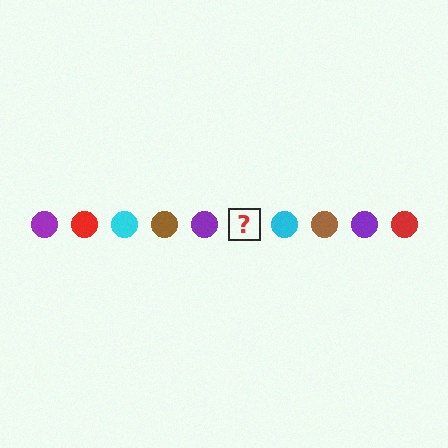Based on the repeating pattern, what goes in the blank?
The blank should be a red circle.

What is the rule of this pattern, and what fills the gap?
The rule is that the pattern cycles through purple, red, cyan, brown circles. The gap should be filled with a red circle.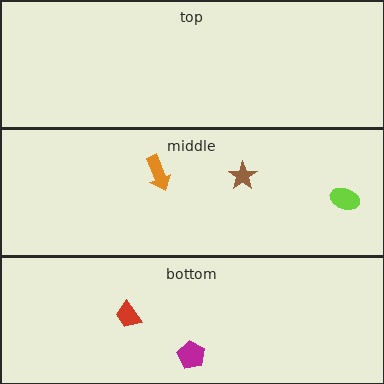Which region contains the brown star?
The middle region.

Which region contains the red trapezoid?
The bottom region.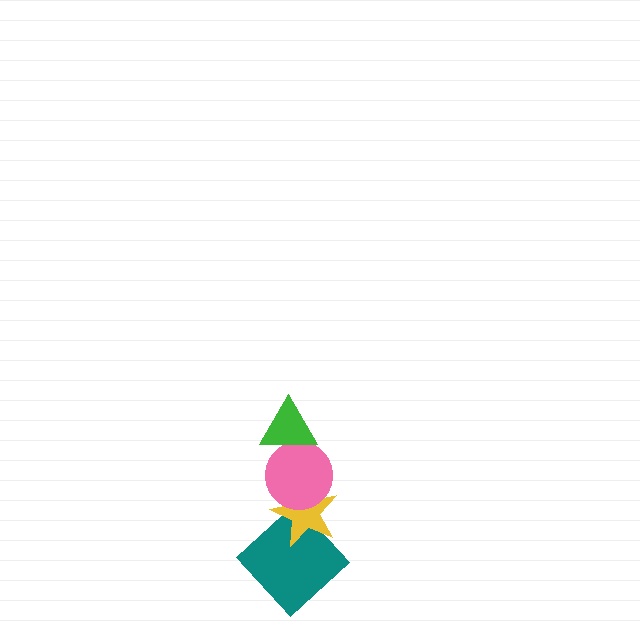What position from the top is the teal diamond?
The teal diamond is 4th from the top.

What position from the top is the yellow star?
The yellow star is 3rd from the top.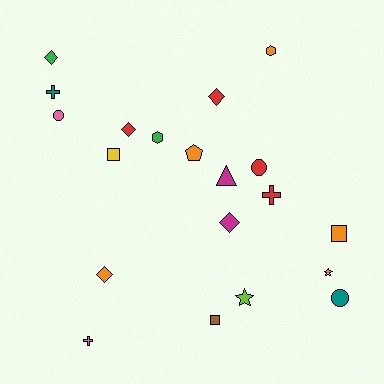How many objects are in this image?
There are 20 objects.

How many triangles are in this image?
There is 1 triangle.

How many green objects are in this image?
There are 2 green objects.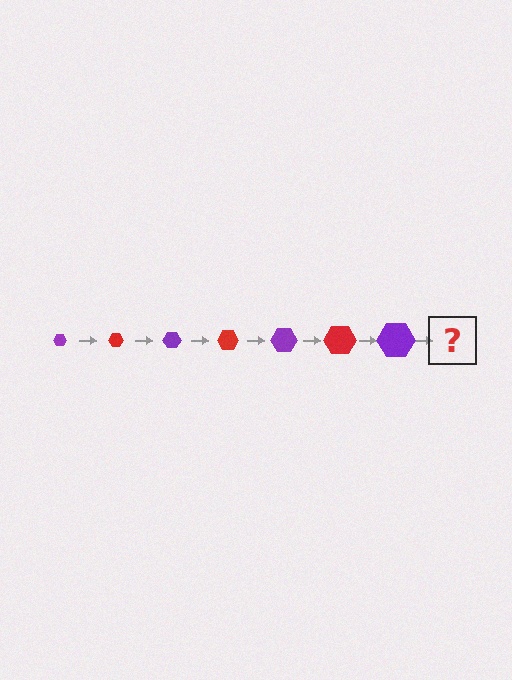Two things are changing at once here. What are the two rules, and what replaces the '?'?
The two rules are that the hexagon grows larger each step and the color cycles through purple and red. The '?' should be a red hexagon, larger than the previous one.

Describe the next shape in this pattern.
It should be a red hexagon, larger than the previous one.